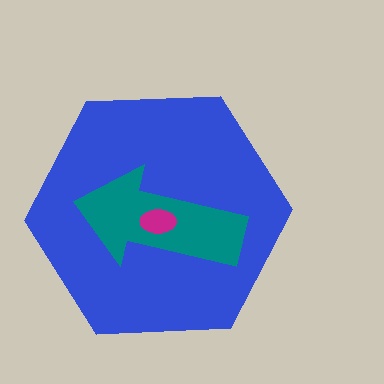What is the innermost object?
The magenta ellipse.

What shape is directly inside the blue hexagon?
The teal arrow.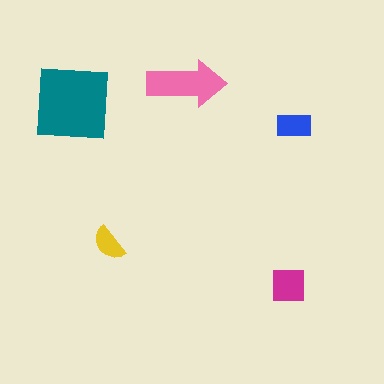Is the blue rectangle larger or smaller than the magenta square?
Smaller.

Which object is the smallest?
The yellow semicircle.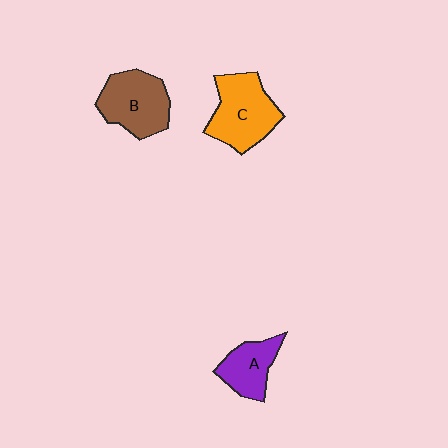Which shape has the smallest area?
Shape A (purple).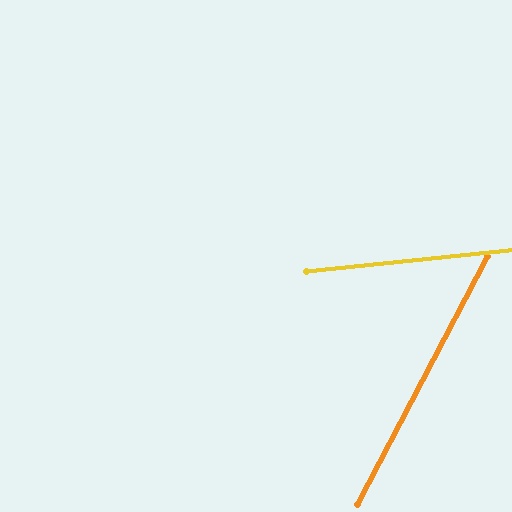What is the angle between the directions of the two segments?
Approximately 56 degrees.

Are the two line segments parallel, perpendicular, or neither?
Neither parallel nor perpendicular — they differ by about 56°.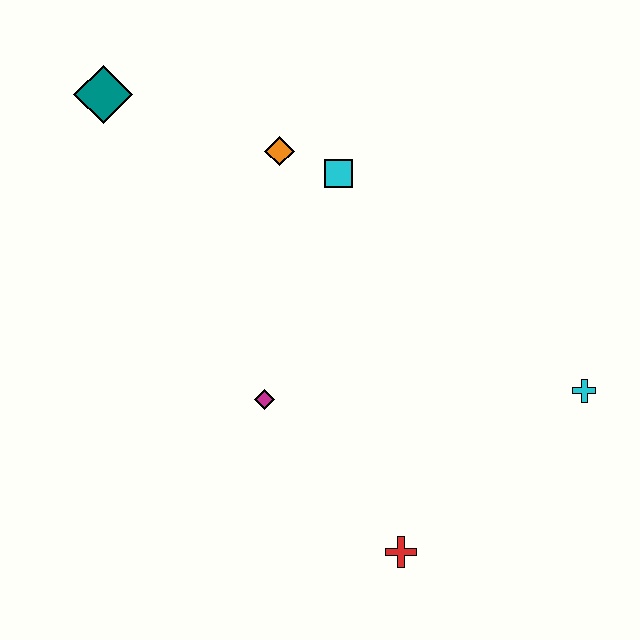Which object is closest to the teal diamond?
The orange diamond is closest to the teal diamond.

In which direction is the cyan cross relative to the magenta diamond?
The cyan cross is to the right of the magenta diamond.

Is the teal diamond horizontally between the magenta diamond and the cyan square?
No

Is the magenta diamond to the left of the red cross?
Yes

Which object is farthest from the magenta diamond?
The teal diamond is farthest from the magenta diamond.